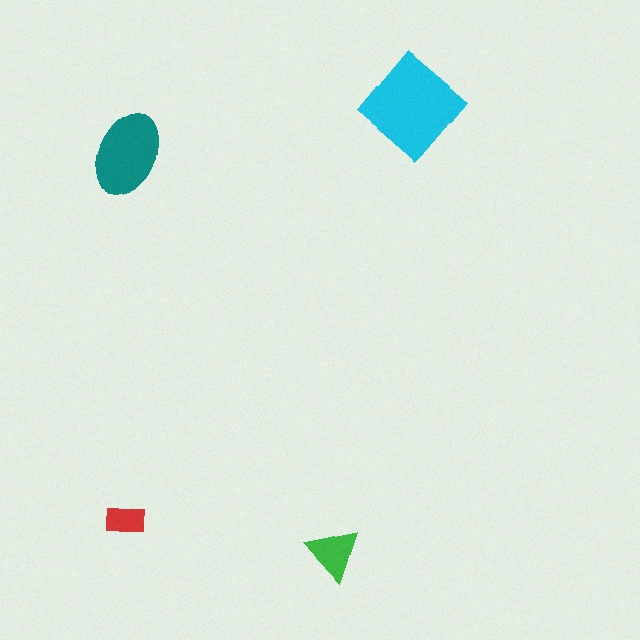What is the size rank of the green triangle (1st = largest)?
3rd.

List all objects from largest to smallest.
The cyan diamond, the teal ellipse, the green triangle, the red rectangle.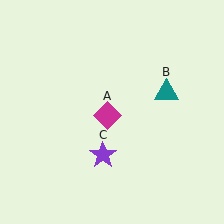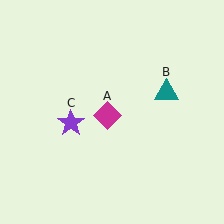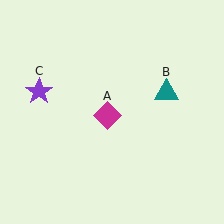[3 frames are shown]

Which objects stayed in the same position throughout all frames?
Magenta diamond (object A) and teal triangle (object B) remained stationary.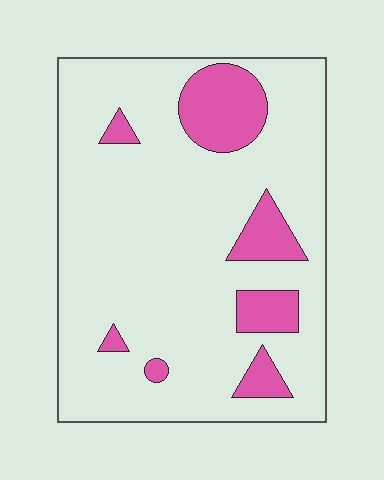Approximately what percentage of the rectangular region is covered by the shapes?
Approximately 15%.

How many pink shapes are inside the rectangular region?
7.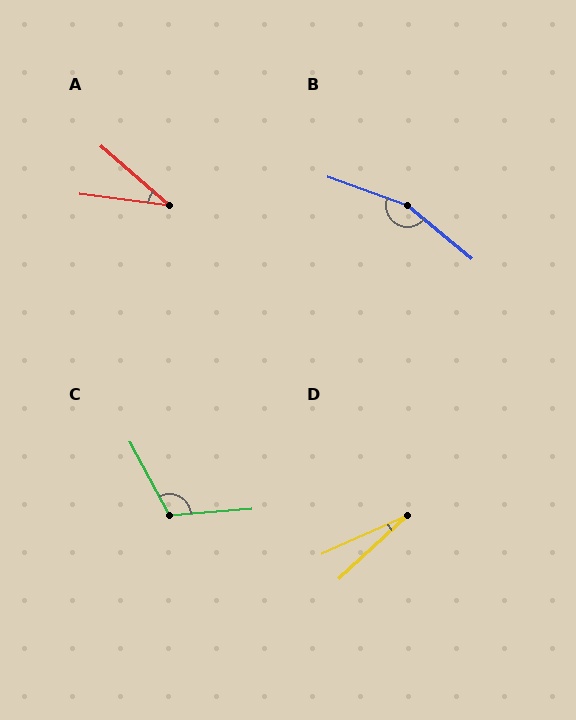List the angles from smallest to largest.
D (19°), A (33°), C (114°), B (160°).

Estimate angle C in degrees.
Approximately 114 degrees.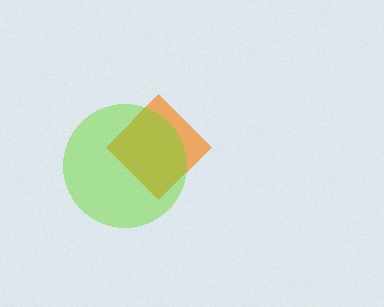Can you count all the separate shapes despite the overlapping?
Yes, there are 2 separate shapes.